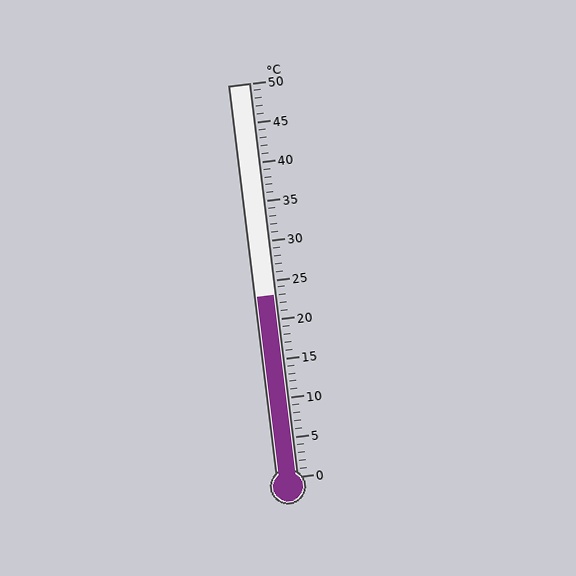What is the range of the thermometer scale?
The thermometer scale ranges from 0°C to 50°C.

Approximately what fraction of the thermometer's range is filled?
The thermometer is filled to approximately 45% of its range.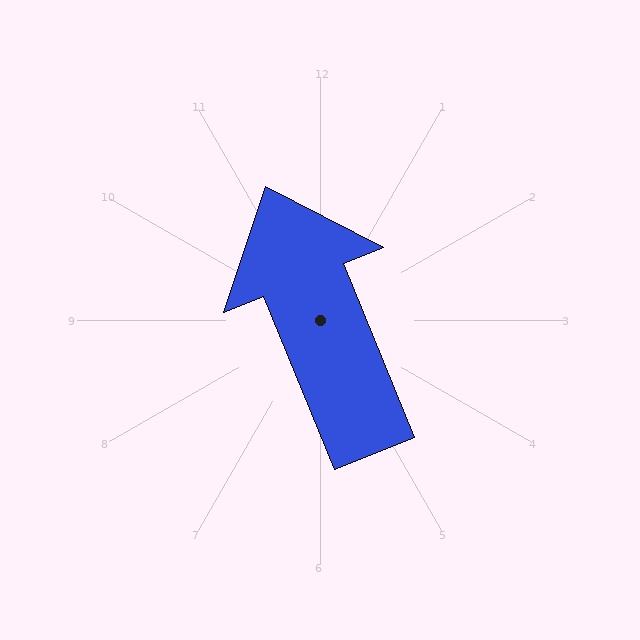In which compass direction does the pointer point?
North.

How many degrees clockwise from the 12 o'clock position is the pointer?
Approximately 338 degrees.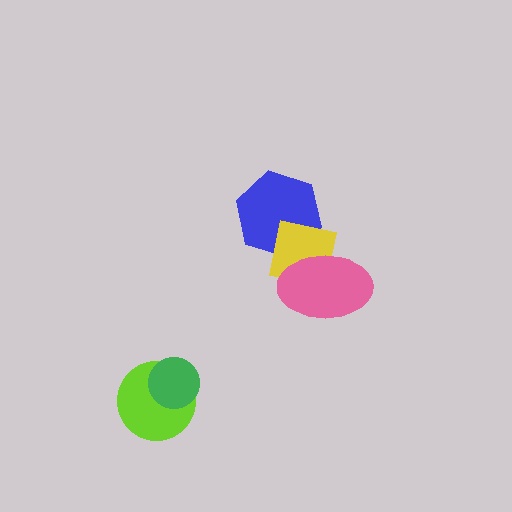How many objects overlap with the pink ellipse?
1 object overlaps with the pink ellipse.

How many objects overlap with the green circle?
1 object overlaps with the green circle.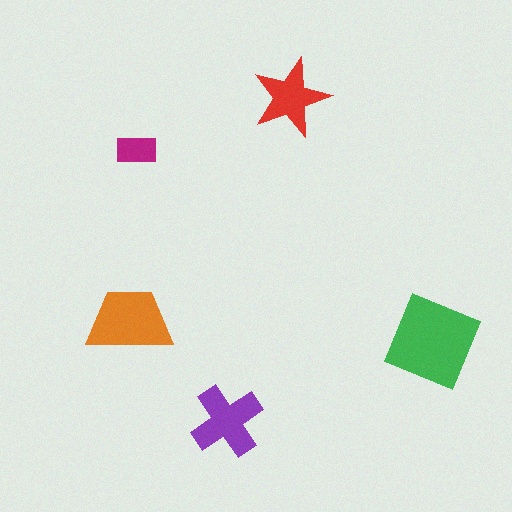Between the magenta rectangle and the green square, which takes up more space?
The green square.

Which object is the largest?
The green square.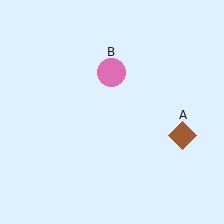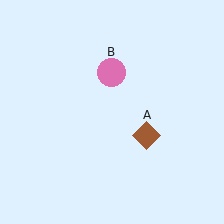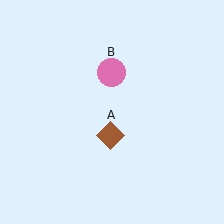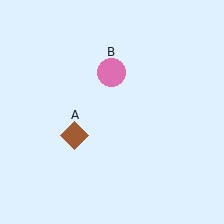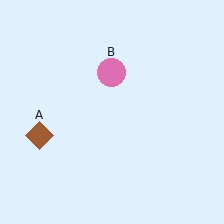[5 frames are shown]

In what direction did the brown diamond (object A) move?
The brown diamond (object A) moved left.